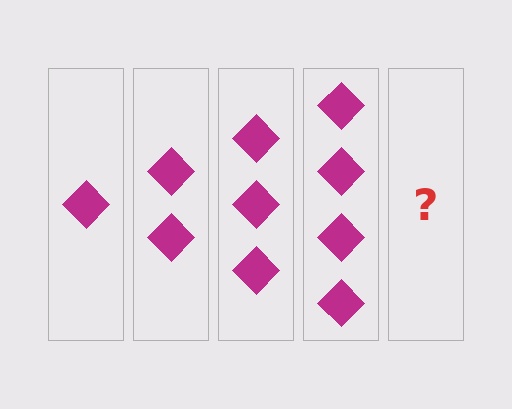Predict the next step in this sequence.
The next step is 5 diamonds.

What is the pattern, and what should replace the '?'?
The pattern is that each step adds one more diamond. The '?' should be 5 diamonds.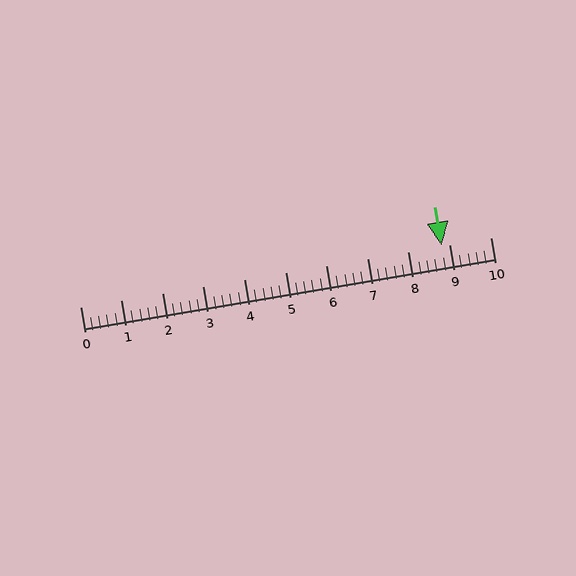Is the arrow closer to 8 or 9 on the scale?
The arrow is closer to 9.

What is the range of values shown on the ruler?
The ruler shows values from 0 to 10.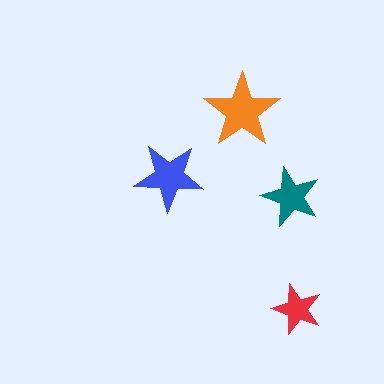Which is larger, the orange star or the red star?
The orange one.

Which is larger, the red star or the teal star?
The teal one.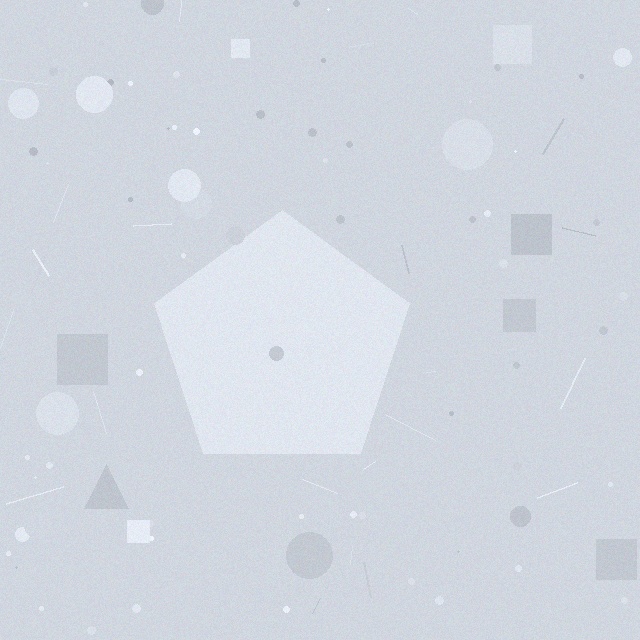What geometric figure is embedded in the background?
A pentagon is embedded in the background.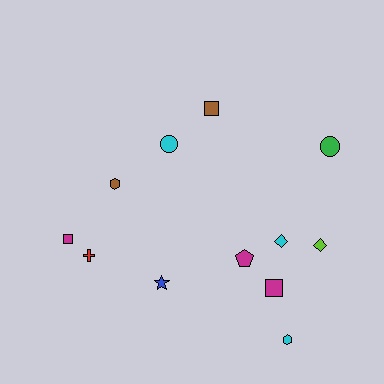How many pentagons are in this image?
There is 1 pentagon.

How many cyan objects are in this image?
There are 3 cyan objects.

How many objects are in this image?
There are 12 objects.